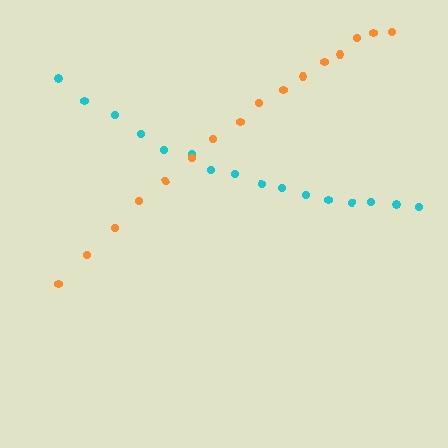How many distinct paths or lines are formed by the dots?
There are 2 distinct paths.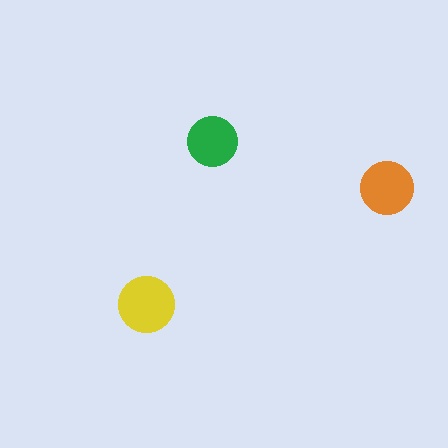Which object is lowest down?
The yellow circle is bottommost.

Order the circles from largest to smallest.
the yellow one, the orange one, the green one.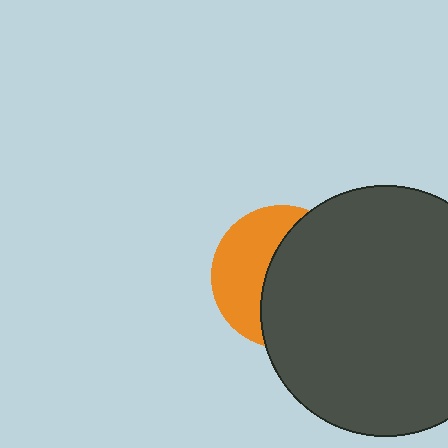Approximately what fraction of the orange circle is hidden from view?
Roughly 58% of the orange circle is hidden behind the dark gray circle.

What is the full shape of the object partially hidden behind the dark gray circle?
The partially hidden object is an orange circle.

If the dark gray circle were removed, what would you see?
You would see the complete orange circle.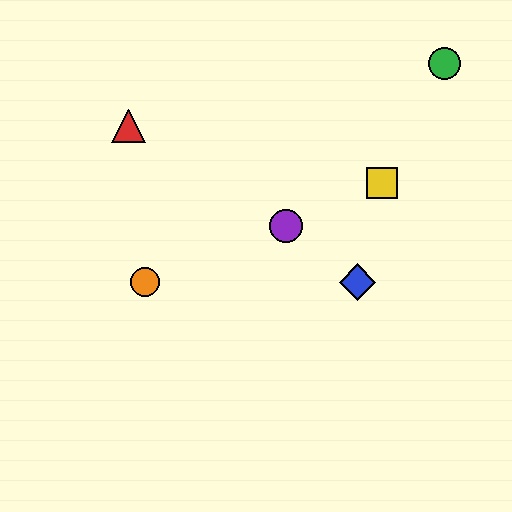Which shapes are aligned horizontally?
The blue diamond, the orange circle are aligned horizontally.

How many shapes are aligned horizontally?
2 shapes (the blue diamond, the orange circle) are aligned horizontally.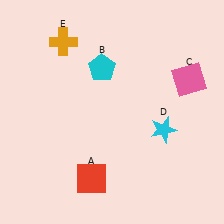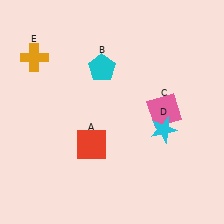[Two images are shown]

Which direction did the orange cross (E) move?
The orange cross (E) moved left.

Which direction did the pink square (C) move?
The pink square (C) moved down.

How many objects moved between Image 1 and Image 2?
3 objects moved between the two images.